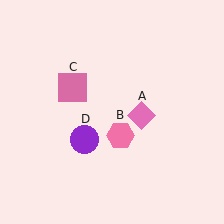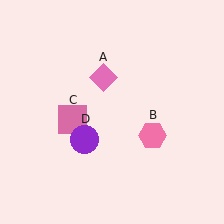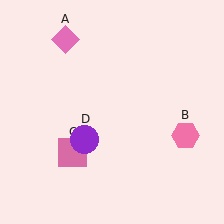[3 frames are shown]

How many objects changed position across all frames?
3 objects changed position: pink diamond (object A), pink hexagon (object B), pink square (object C).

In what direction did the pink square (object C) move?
The pink square (object C) moved down.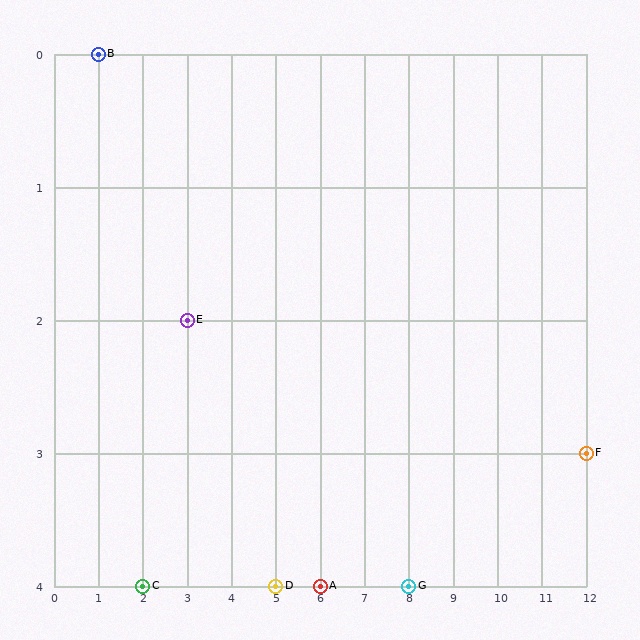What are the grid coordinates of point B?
Point B is at grid coordinates (1, 0).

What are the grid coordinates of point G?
Point G is at grid coordinates (8, 4).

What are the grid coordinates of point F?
Point F is at grid coordinates (12, 3).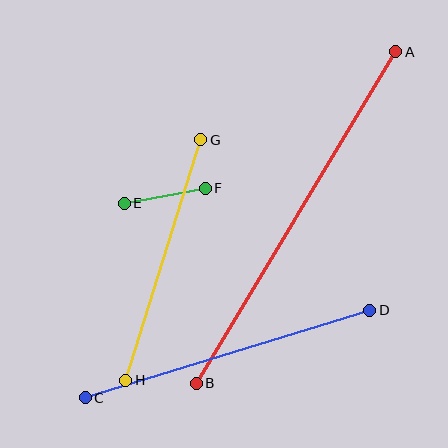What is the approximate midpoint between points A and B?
The midpoint is at approximately (296, 217) pixels.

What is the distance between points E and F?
The distance is approximately 83 pixels.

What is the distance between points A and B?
The distance is approximately 387 pixels.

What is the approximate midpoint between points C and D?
The midpoint is at approximately (228, 354) pixels.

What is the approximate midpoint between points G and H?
The midpoint is at approximately (163, 260) pixels.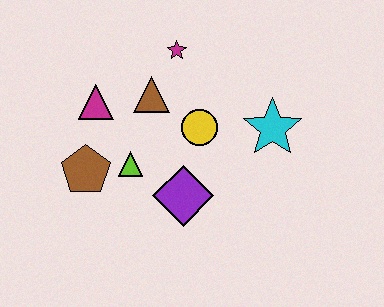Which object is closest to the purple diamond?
The lime triangle is closest to the purple diamond.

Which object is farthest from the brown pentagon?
The cyan star is farthest from the brown pentagon.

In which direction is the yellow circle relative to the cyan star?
The yellow circle is to the left of the cyan star.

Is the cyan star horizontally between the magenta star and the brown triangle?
No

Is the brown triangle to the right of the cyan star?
No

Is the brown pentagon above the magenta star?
No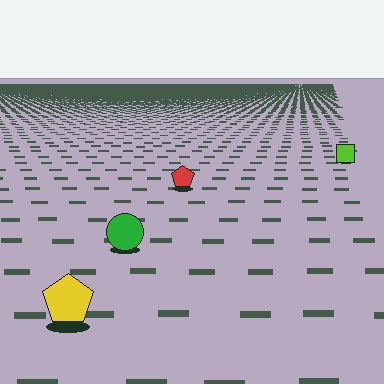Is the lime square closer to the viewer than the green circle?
No. The green circle is closer — you can tell from the texture gradient: the ground texture is coarser near it.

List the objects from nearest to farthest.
From nearest to farthest: the yellow pentagon, the green circle, the red pentagon, the lime square.